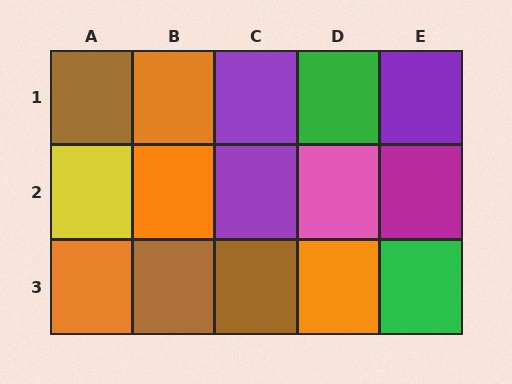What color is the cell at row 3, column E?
Green.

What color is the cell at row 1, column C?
Purple.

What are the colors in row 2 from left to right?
Yellow, orange, purple, pink, magenta.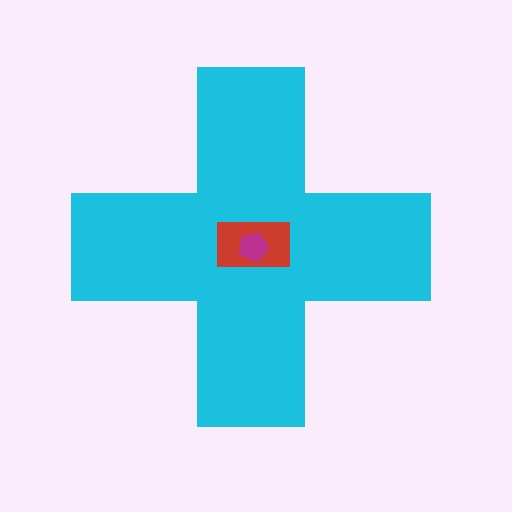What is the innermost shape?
The magenta pentagon.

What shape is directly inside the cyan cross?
The red rectangle.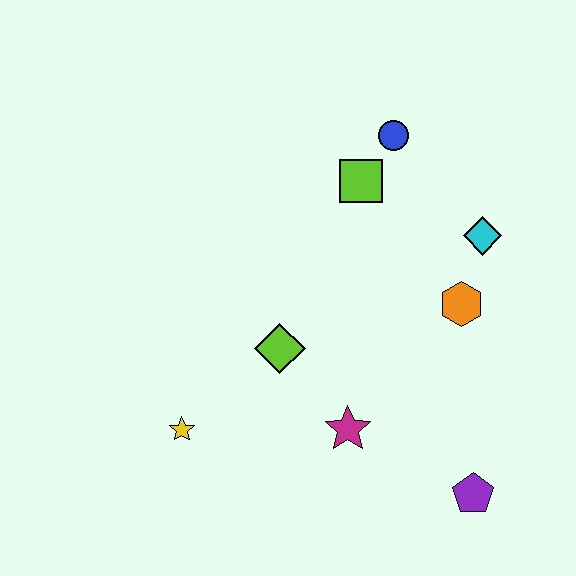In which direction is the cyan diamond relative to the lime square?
The cyan diamond is to the right of the lime square.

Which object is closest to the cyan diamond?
The orange hexagon is closest to the cyan diamond.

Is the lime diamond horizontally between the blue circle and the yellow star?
Yes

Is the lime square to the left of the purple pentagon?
Yes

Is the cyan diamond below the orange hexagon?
No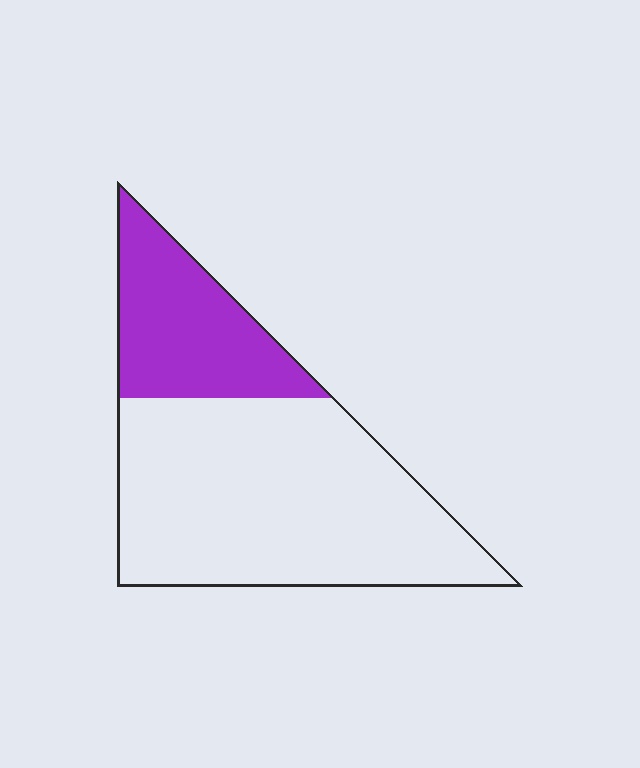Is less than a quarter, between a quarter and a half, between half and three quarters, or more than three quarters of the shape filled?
Between a quarter and a half.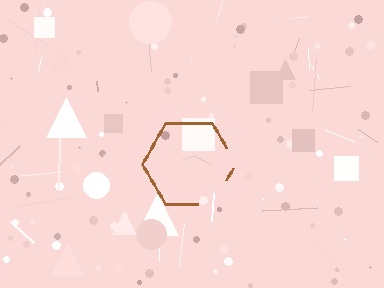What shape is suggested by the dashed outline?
The dashed outline suggests a hexagon.